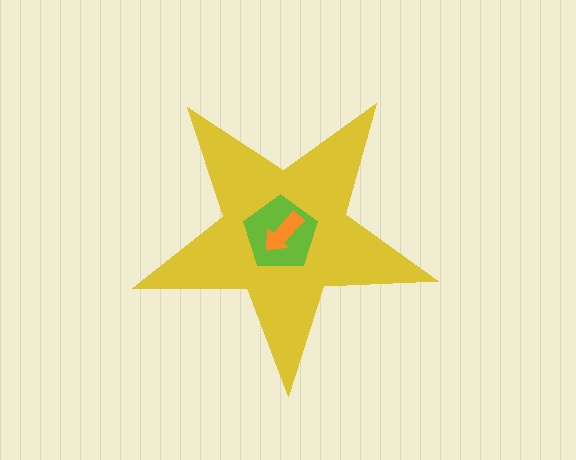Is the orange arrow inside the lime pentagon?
Yes.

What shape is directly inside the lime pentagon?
The orange arrow.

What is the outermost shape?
The yellow star.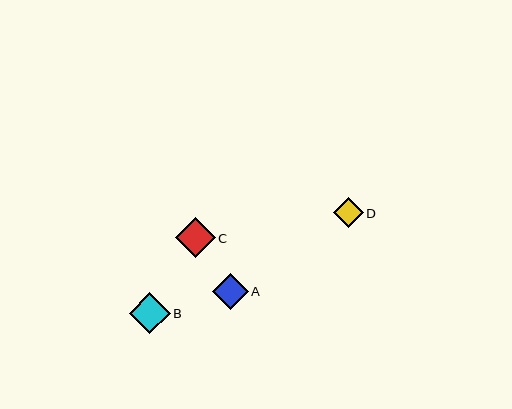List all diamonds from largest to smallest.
From largest to smallest: B, C, A, D.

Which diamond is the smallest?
Diamond D is the smallest with a size of approximately 30 pixels.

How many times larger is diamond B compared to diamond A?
Diamond B is approximately 1.1 times the size of diamond A.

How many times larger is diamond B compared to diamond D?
Diamond B is approximately 1.4 times the size of diamond D.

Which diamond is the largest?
Diamond B is the largest with a size of approximately 41 pixels.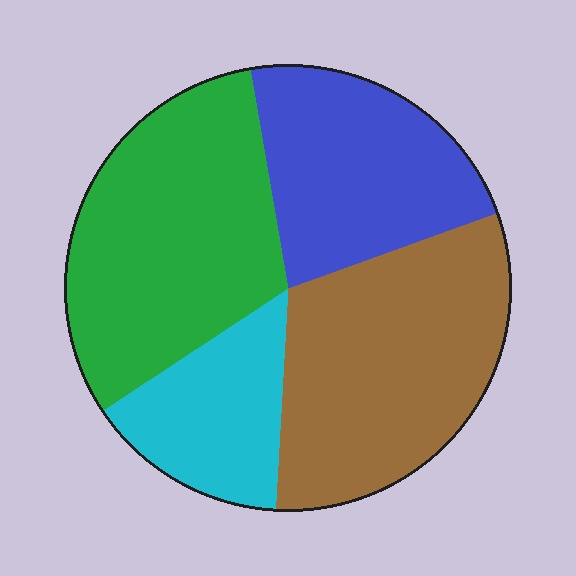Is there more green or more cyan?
Green.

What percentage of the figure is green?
Green takes up between a quarter and a half of the figure.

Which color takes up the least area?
Cyan, at roughly 15%.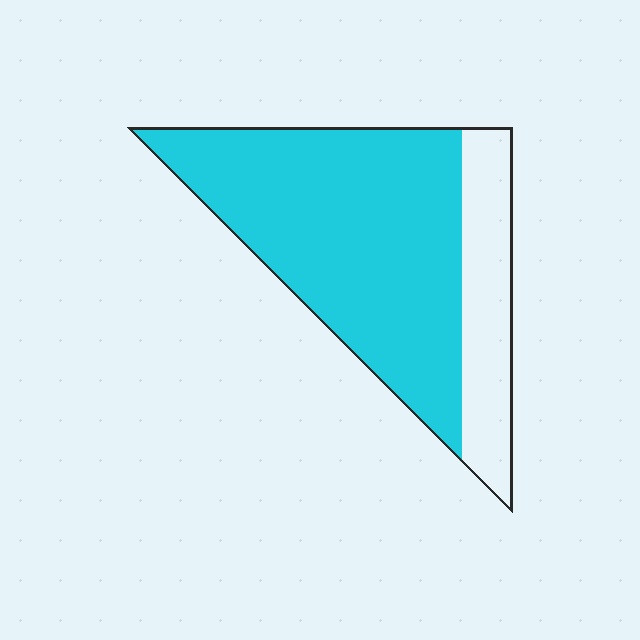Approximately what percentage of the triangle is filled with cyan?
Approximately 75%.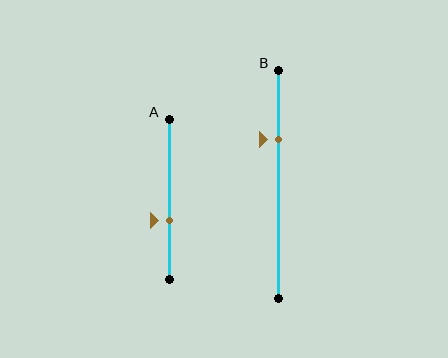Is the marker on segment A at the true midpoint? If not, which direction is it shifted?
No, the marker on segment A is shifted downward by about 13% of the segment length.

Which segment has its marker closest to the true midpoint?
Segment A has its marker closest to the true midpoint.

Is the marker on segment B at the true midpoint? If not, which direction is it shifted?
No, the marker on segment B is shifted upward by about 19% of the segment length.